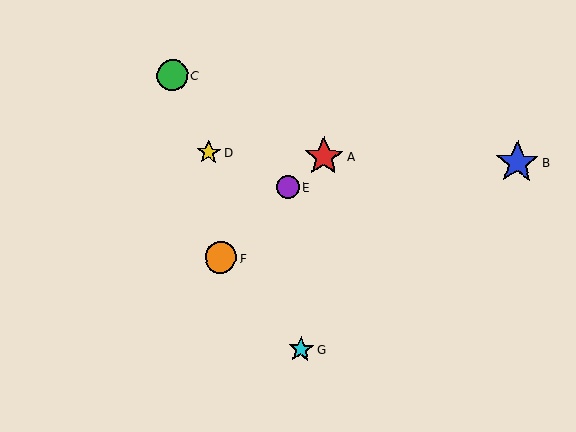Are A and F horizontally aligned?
No, A is at y≈156 and F is at y≈258.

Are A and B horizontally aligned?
Yes, both are at y≈156.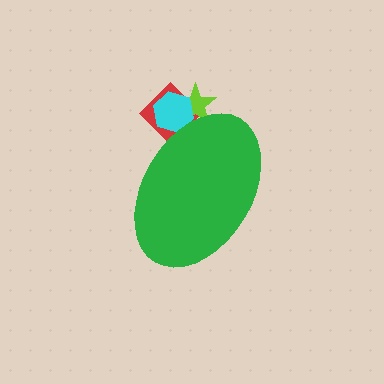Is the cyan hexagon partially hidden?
Yes, the cyan hexagon is partially hidden behind the green ellipse.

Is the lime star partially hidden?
Yes, the lime star is partially hidden behind the green ellipse.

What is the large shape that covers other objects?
A green ellipse.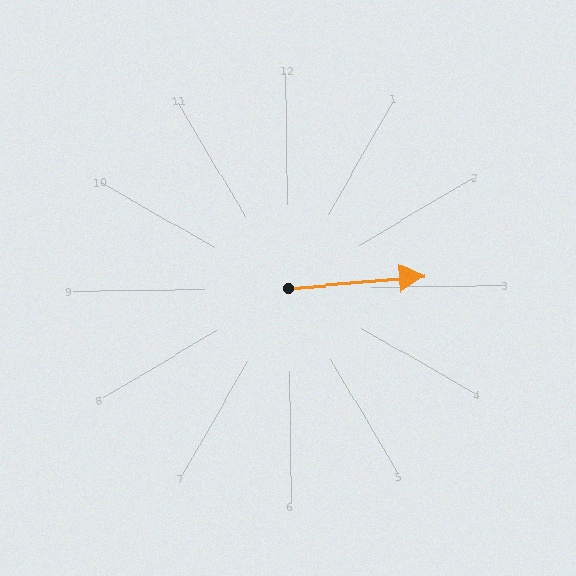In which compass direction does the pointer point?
East.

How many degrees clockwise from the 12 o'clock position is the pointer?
Approximately 86 degrees.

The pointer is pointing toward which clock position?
Roughly 3 o'clock.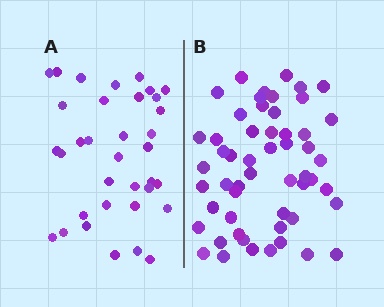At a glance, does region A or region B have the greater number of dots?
Region B (the right region) has more dots.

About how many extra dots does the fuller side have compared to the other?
Region B has approximately 20 more dots than region A.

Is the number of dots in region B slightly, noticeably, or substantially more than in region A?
Region B has substantially more. The ratio is roughly 1.5 to 1.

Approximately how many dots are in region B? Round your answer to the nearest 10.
About 50 dots. (The exact count is 54, which rounds to 50.)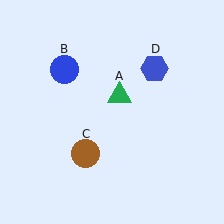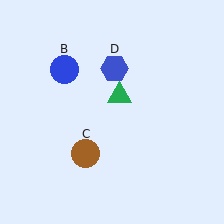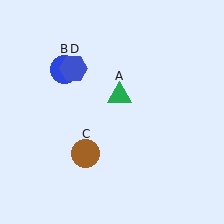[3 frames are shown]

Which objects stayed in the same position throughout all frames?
Green triangle (object A) and blue circle (object B) and brown circle (object C) remained stationary.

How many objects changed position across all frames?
1 object changed position: blue hexagon (object D).